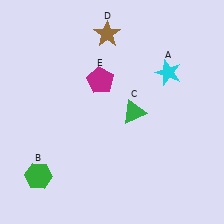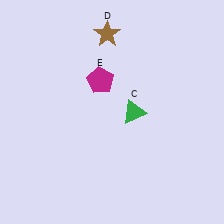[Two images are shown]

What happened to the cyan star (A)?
The cyan star (A) was removed in Image 2. It was in the top-right area of Image 1.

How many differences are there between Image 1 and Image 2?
There are 2 differences between the two images.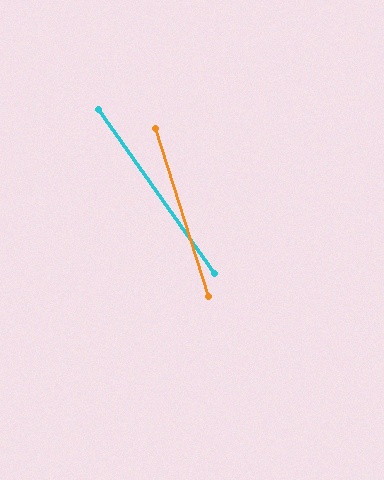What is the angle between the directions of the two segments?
Approximately 18 degrees.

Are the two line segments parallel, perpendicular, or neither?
Neither parallel nor perpendicular — they differ by about 18°.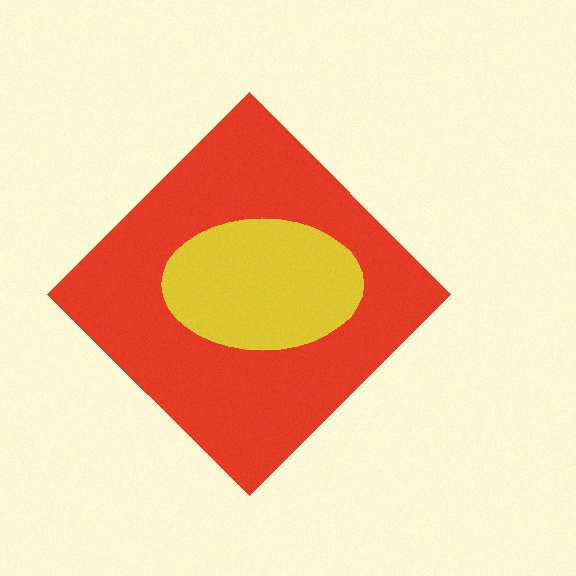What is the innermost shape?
The yellow ellipse.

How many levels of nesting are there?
2.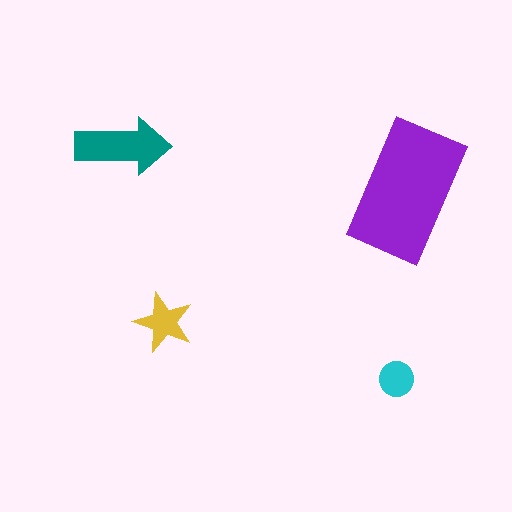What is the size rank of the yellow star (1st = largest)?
3rd.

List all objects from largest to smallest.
The purple rectangle, the teal arrow, the yellow star, the cyan circle.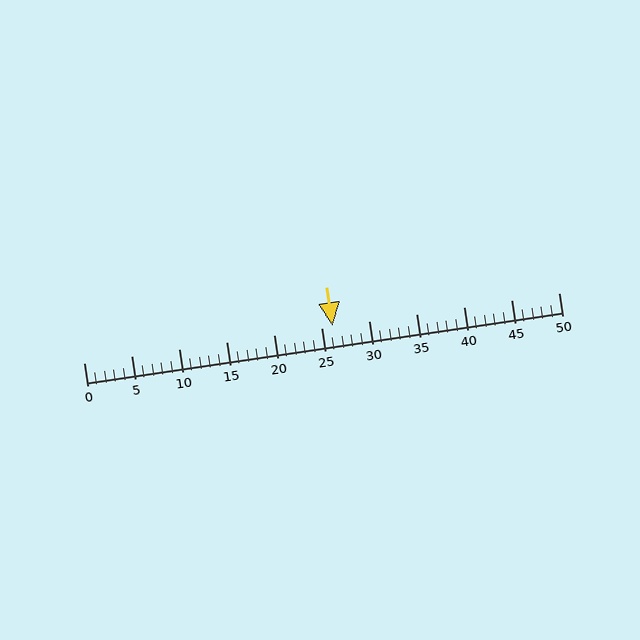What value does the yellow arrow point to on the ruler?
The yellow arrow points to approximately 26.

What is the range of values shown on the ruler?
The ruler shows values from 0 to 50.